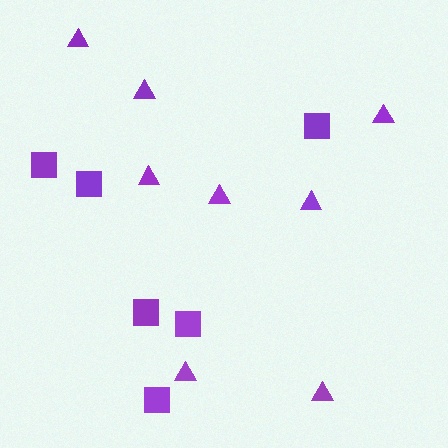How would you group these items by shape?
There are 2 groups: one group of squares (6) and one group of triangles (8).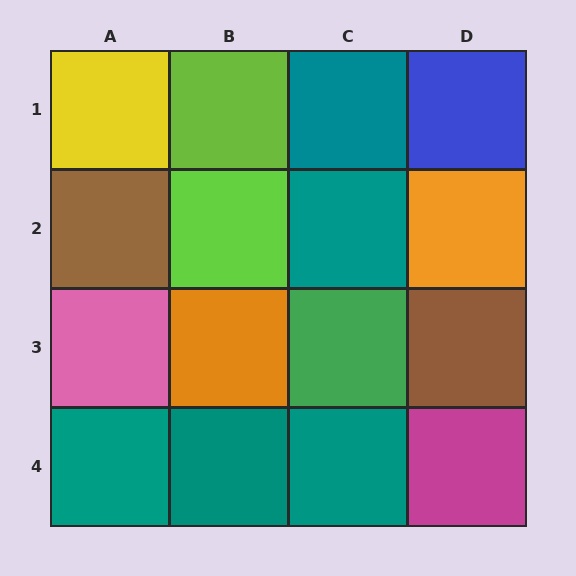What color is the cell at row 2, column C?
Teal.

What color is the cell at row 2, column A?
Brown.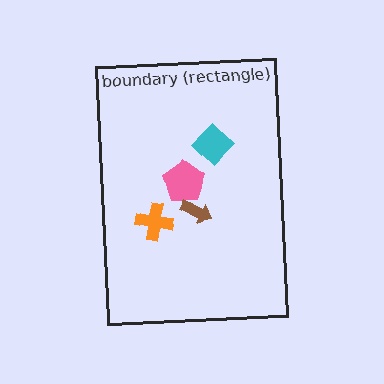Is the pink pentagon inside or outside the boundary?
Inside.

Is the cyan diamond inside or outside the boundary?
Inside.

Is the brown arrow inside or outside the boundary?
Inside.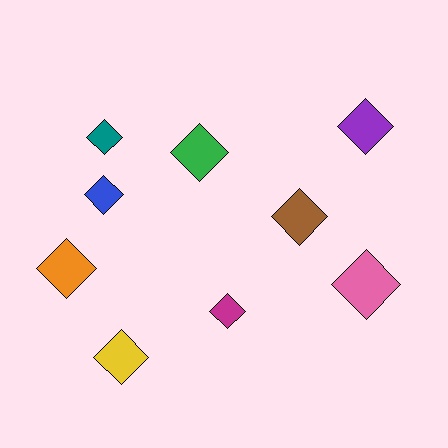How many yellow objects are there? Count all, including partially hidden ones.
There is 1 yellow object.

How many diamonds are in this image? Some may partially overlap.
There are 9 diamonds.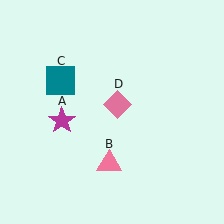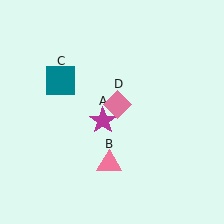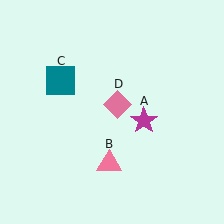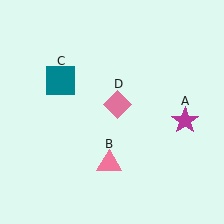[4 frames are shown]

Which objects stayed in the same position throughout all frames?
Pink triangle (object B) and teal square (object C) and pink diamond (object D) remained stationary.